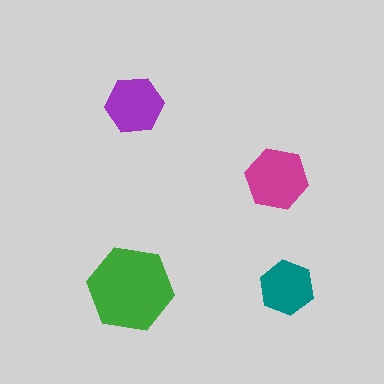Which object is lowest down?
The green hexagon is bottommost.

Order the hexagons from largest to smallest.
the green one, the magenta one, the purple one, the teal one.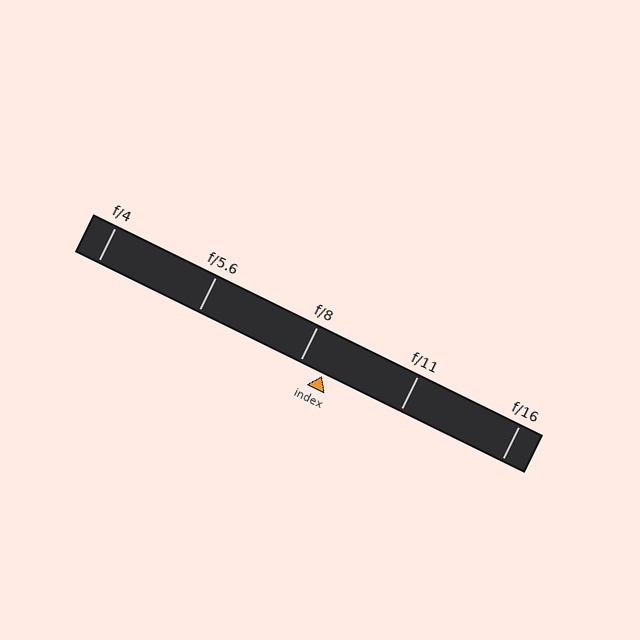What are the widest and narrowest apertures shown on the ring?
The widest aperture shown is f/4 and the narrowest is f/16.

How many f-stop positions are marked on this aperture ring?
There are 5 f-stop positions marked.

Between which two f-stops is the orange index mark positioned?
The index mark is between f/8 and f/11.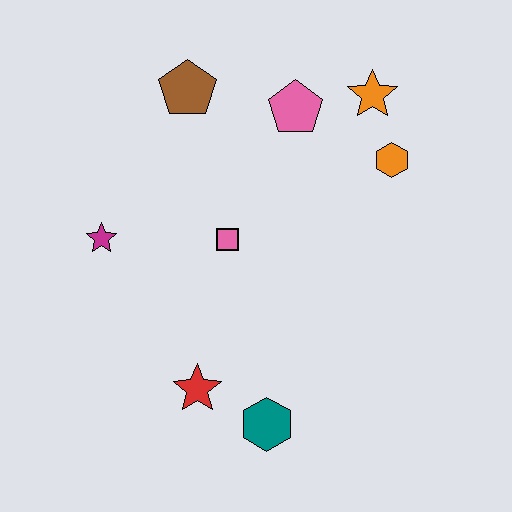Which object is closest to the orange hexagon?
The orange star is closest to the orange hexagon.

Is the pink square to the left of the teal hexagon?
Yes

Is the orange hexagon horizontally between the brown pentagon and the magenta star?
No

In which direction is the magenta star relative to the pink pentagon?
The magenta star is to the left of the pink pentagon.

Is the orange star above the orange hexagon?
Yes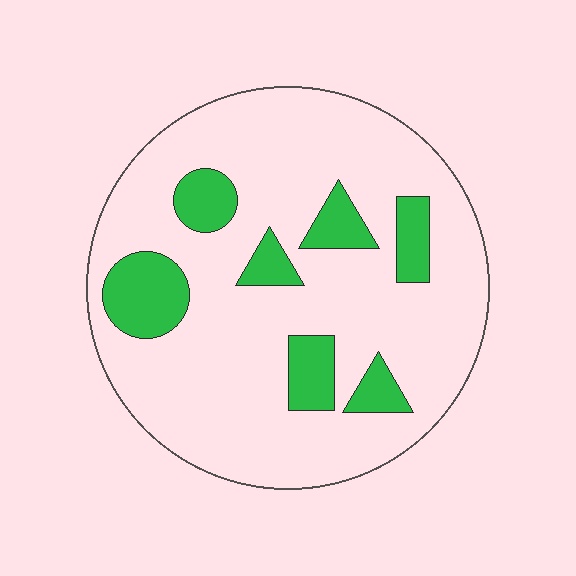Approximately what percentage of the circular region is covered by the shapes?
Approximately 20%.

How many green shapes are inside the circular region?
7.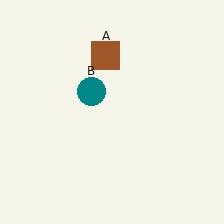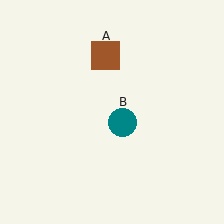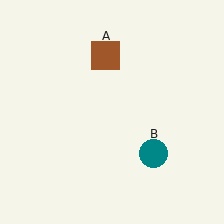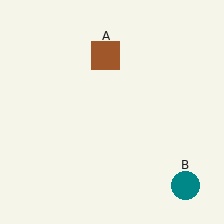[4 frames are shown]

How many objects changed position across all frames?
1 object changed position: teal circle (object B).